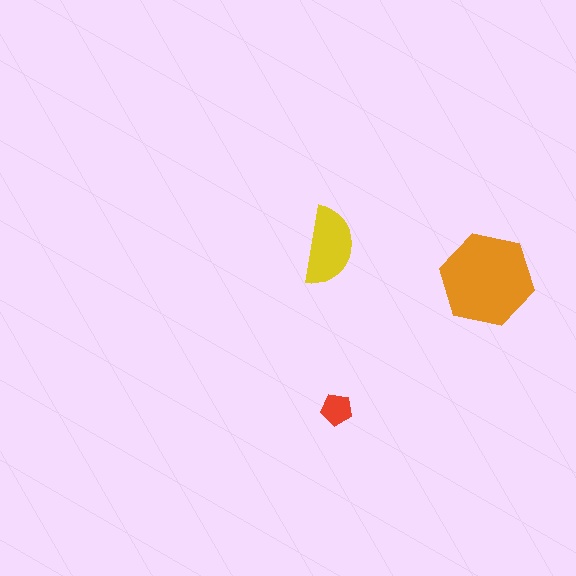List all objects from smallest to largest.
The red pentagon, the yellow semicircle, the orange hexagon.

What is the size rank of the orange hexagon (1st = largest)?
1st.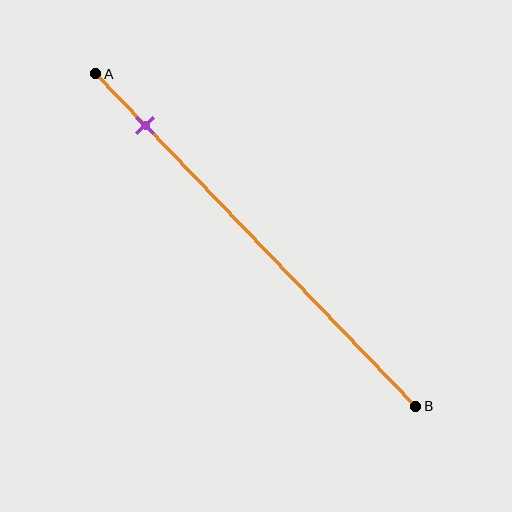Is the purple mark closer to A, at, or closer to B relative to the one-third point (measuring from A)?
The purple mark is closer to point A than the one-third point of segment AB.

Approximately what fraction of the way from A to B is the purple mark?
The purple mark is approximately 15% of the way from A to B.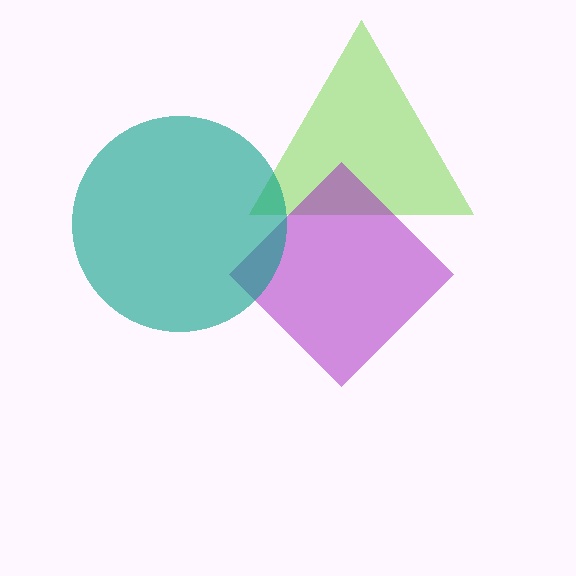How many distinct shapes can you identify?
There are 3 distinct shapes: a lime triangle, a purple diamond, a teal circle.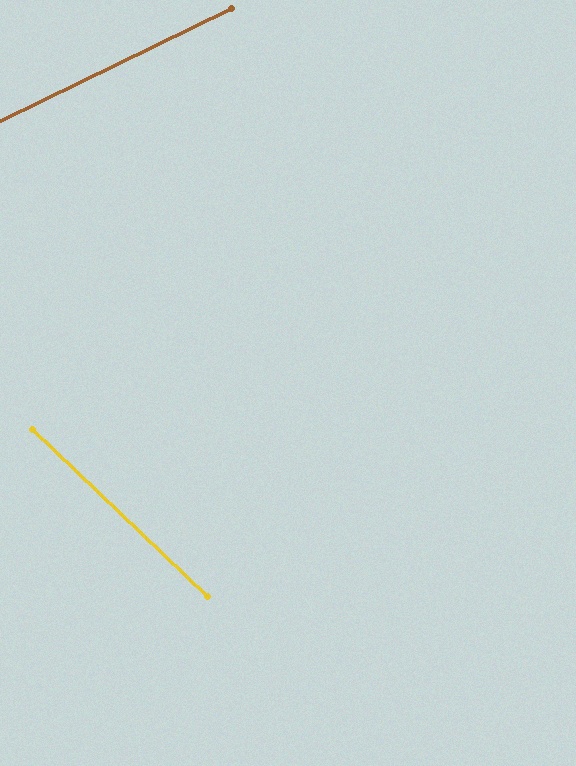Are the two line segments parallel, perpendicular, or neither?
Neither parallel nor perpendicular — they differ by about 70°.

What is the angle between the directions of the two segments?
Approximately 70 degrees.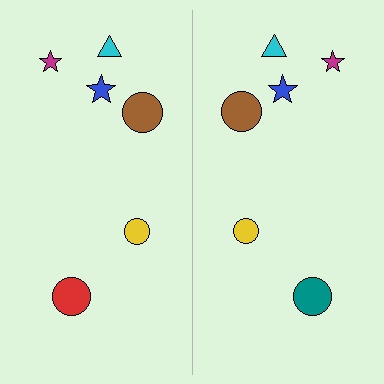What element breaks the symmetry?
The teal circle on the right side breaks the symmetry — its mirror counterpart is red.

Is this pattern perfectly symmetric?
No, the pattern is not perfectly symmetric. The teal circle on the right side breaks the symmetry — its mirror counterpart is red.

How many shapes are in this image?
There are 12 shapes in this image.